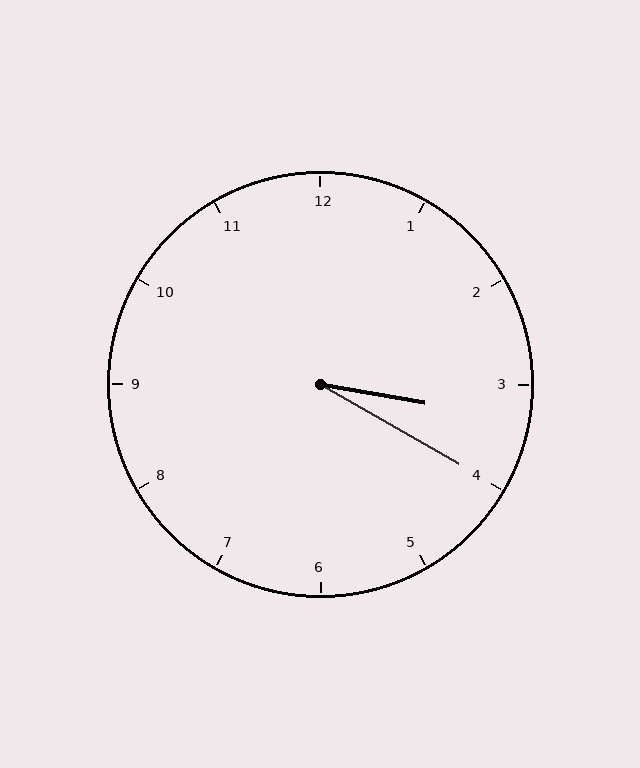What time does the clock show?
3:20.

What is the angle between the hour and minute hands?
Approximately 20 degrees.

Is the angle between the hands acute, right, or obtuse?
It is acute.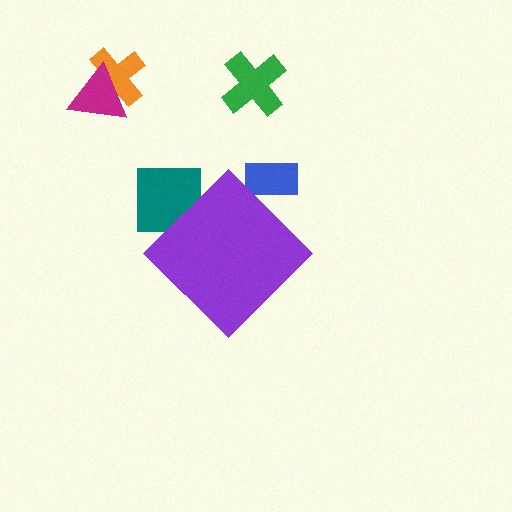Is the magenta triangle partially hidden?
No, the magenta triangle is fully visible.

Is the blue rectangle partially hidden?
Yes, the blue rectangle is partially hidden behind the purple diamond.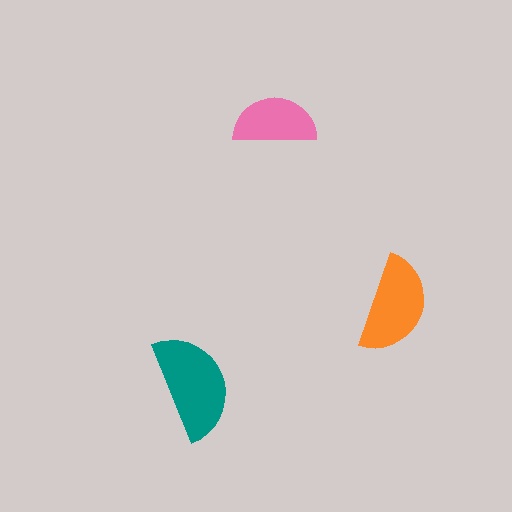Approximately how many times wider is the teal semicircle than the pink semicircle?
About 1.5 times wider.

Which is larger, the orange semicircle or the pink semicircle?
The orange one.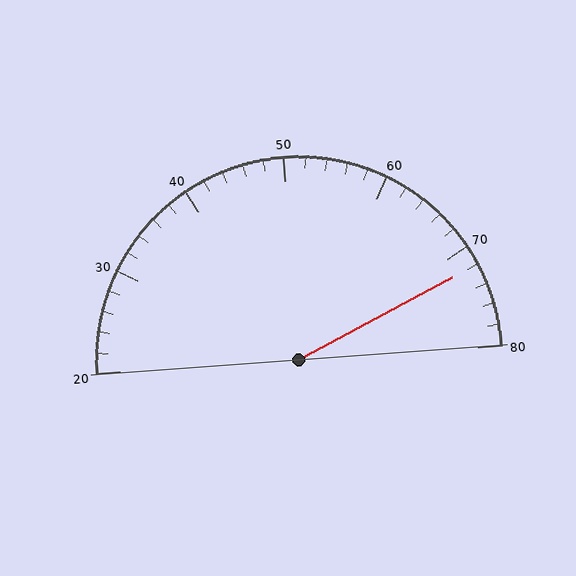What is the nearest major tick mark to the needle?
The nearest major tick mark is 70.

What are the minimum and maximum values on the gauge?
The gauge ranges from 20 to 80.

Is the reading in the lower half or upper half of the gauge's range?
The reading is in the upper half of the range (20 to 80).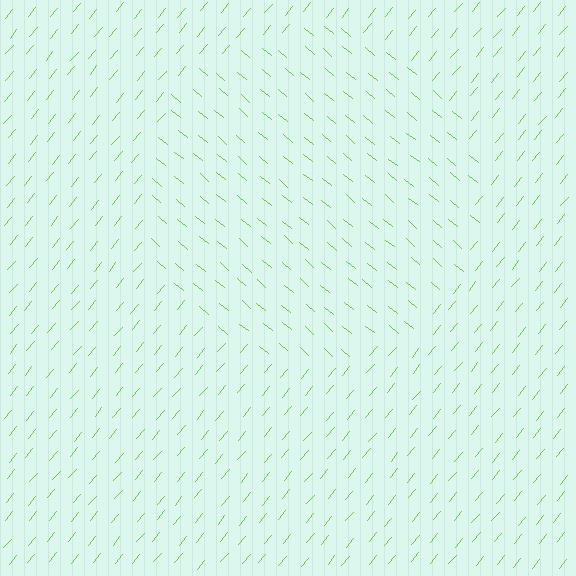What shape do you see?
I see a circle.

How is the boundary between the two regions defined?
The boundary is defined purely by a change in line orientation (approximately 90 degrees difference). All lines are the same color and thickness.